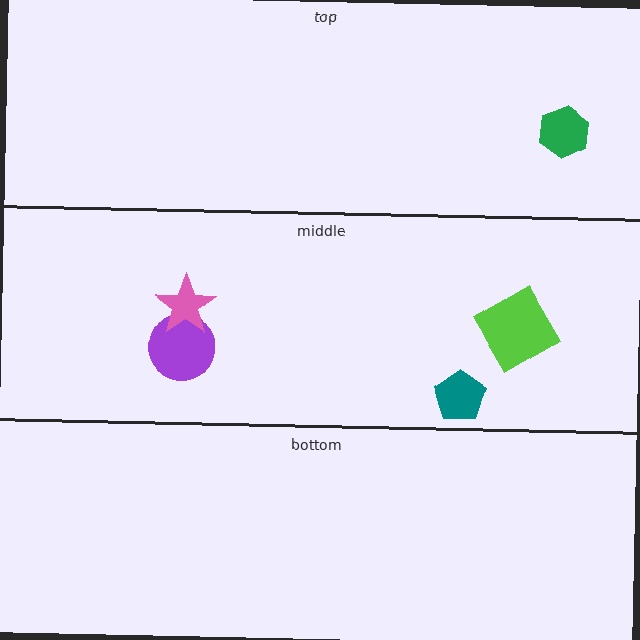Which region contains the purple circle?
The middle region.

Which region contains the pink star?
The middle region.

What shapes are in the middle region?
The lime diamond, the purple circle, the teal pentagon, the pink star.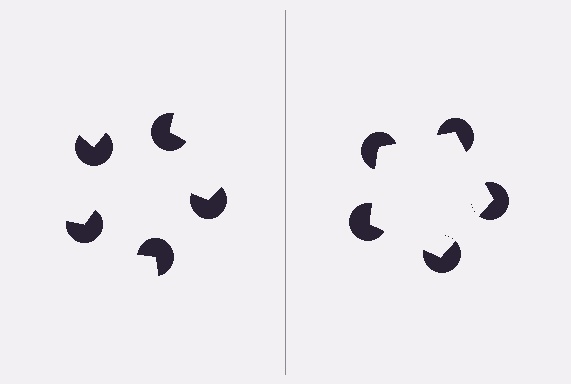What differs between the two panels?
The pac-man discs are positioned identically on both sides; only the wedge orientations differ. On the right they align to a pentagon; on the left they are misaligned.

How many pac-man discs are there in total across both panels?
10 — 5 on each side.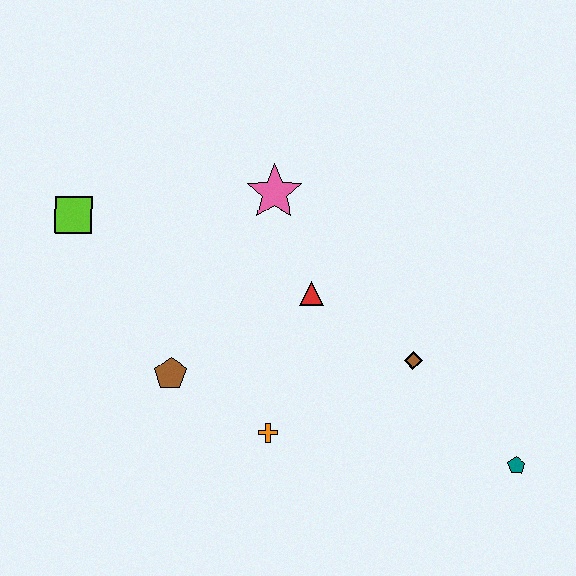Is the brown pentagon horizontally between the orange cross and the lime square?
Yes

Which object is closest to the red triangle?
The pink star is closest to the red triangle.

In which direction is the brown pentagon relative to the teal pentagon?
The brown pentagon is to the left of the teal pentagon.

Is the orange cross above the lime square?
No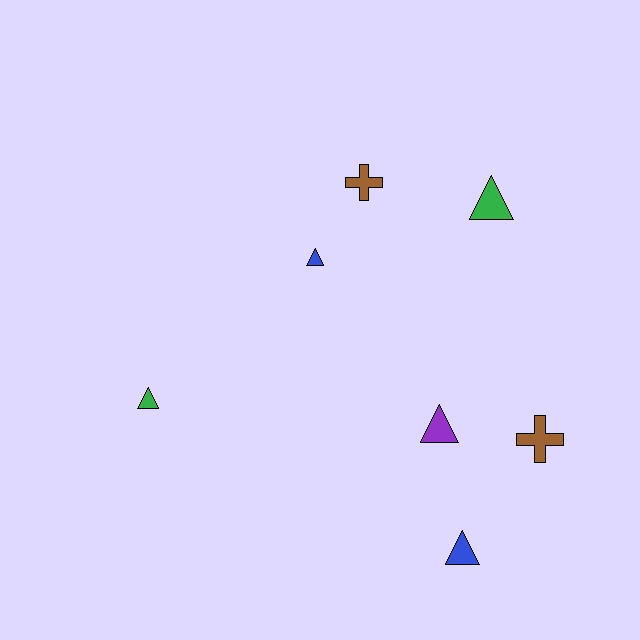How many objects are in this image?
There are 7 objects.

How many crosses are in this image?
There are 2 crosses.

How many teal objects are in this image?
There are no teal objects.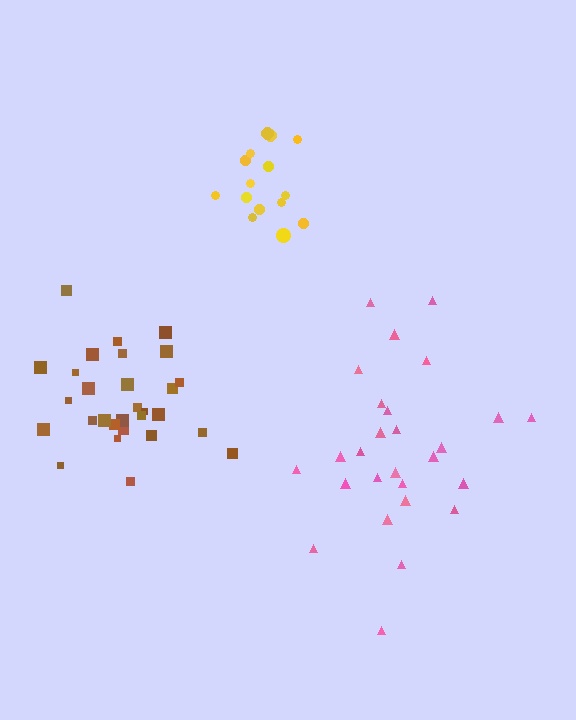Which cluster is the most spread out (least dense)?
Pink.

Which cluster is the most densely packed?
Brown.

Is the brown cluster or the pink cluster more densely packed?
Brown.